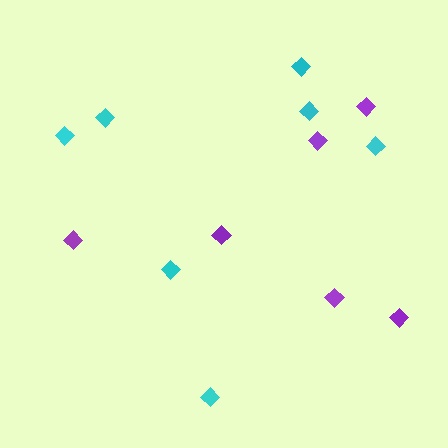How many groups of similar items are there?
There are 2 groups: one group of purple diamonds (6) and one group of cyan diamonds (7).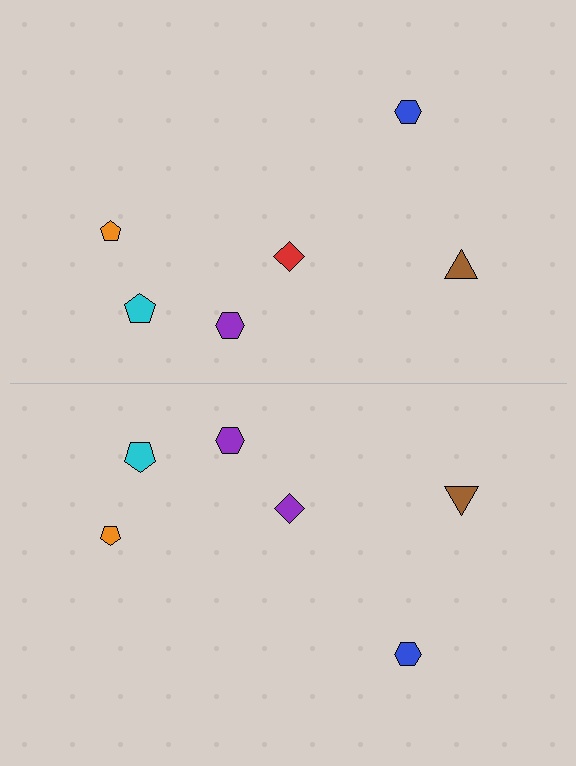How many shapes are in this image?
There are 12 shapes in this image.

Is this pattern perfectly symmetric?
No, the pattern is not perfectly symmetric. The purple diamond on the bottom side breaks the symmetry — its mirror counterpart is red.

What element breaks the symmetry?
The purple diamond on the bottom side breaks the symmetry — its mirror counterpart is red.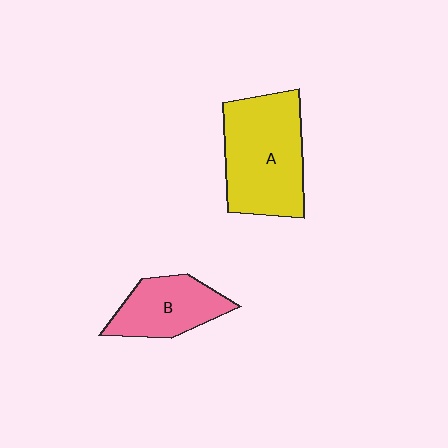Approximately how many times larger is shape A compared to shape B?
Approximately 1.7 times.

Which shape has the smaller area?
Shape B (pink).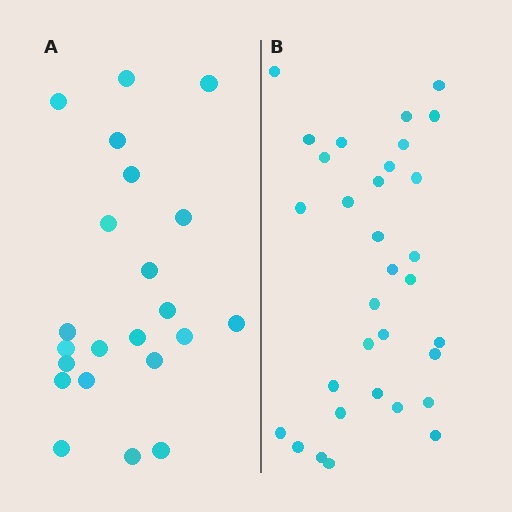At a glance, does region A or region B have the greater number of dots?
Region B (the right region) has more dots.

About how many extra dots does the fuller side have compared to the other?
Region B has roughly 10 or so more dots than region A.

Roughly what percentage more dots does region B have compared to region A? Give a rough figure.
About 45% more.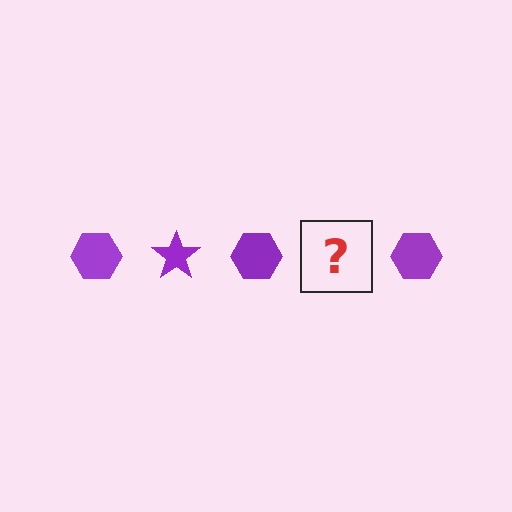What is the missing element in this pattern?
The missing element is a purple star.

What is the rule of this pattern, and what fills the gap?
The rule is that the pattern cycles through hexagon, star shapes in purple. The gap should be filled with a purple star.